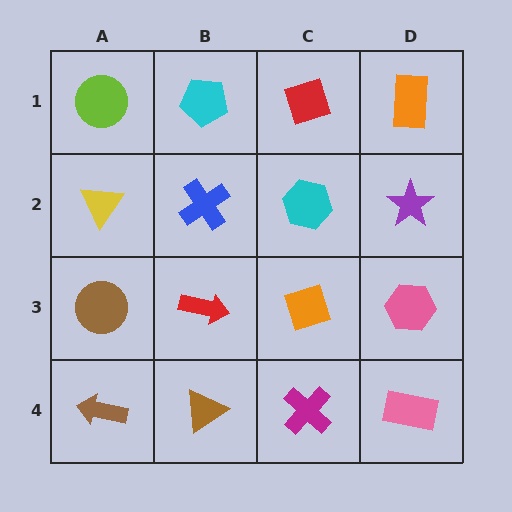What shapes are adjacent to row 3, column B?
A blue cross (row 2, column B), a brown triangle (row 4, column B), a brown circle (row 3, column A), an orange diamond (row 3, column C).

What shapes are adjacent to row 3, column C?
A cyan hexagon (row 2, column C), a magenta cross (row 4, column C), a red arrow (row 3, column B), a pink hexagon (row 3, column D).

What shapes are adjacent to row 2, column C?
A red diamond (row 1, column C), an orange diamond (row 3, column C), a blue cross (row 2, column B), a purple star (row 2, column D).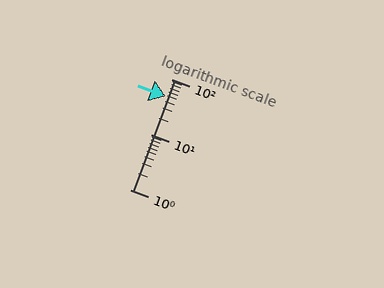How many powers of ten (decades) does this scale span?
The scale spans 2 decades, from 1 to 100.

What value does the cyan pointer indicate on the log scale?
The pointer indicates approximately 49.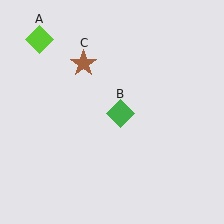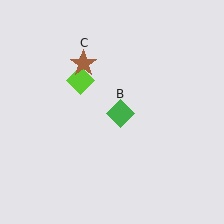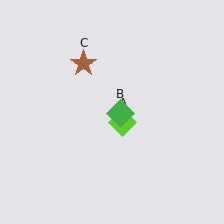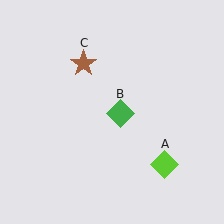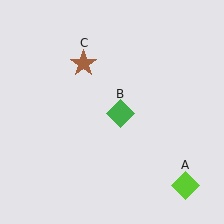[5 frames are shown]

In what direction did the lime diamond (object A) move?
The lime diamond (object A) moved down and to the right.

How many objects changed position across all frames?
1 object changed position: lime diamond (object A).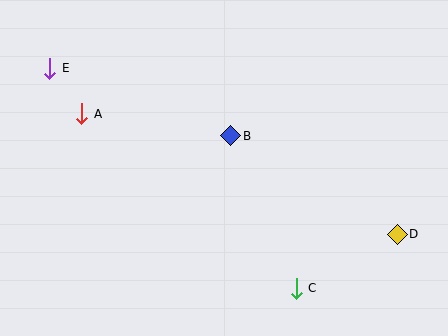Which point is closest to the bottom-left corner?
Point A is closest to the bottom-left corner.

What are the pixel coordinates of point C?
Point C is at (296, 288).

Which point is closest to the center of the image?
Point B at (231, 136) is closest to the center.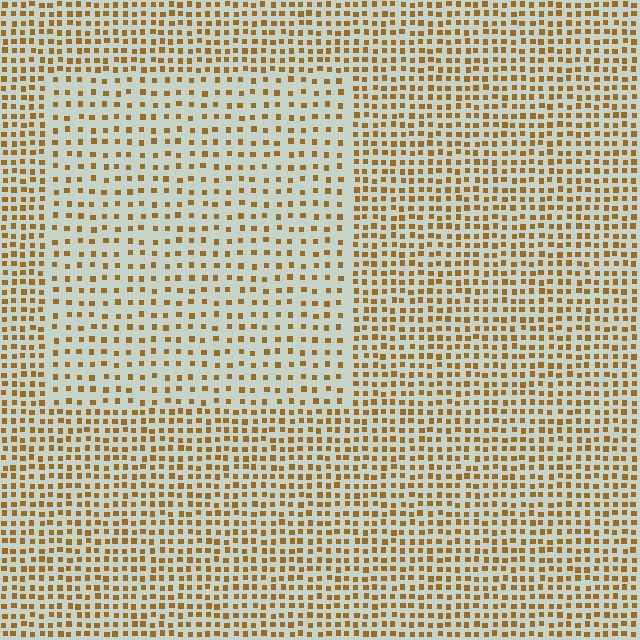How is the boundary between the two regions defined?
The boundary is defined by a change in element density (approximately 1.8x ratio). All elements are the same color, size, and shape.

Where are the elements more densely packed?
The elements are more densely packed outside the rectangle boundary.